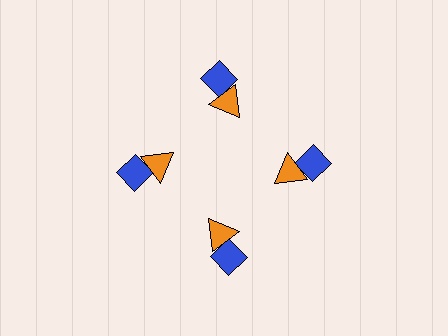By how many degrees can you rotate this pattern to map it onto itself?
The pattern maps onto itself every 90 degrees of rotation.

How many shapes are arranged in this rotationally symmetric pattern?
There are 8 shapes, arranged in 4 groups of 2.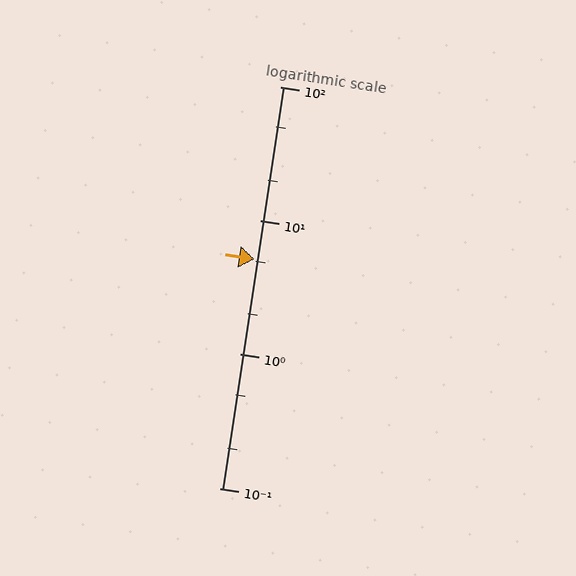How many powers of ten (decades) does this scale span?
The scale spans 3 decades, from 0.1 to 100.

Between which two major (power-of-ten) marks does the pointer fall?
The pointer is between 1 and 10.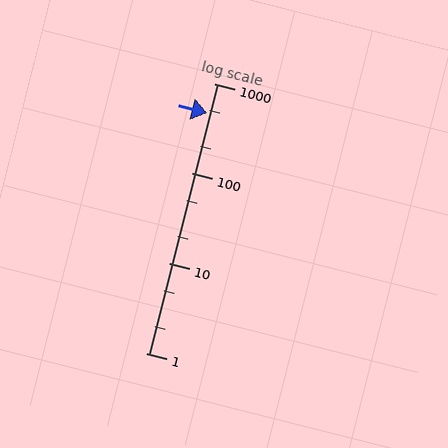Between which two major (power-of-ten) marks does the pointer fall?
The pointer is between 100 and 1000.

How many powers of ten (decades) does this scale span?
The scale spans 3 decades, from 1 to 1000.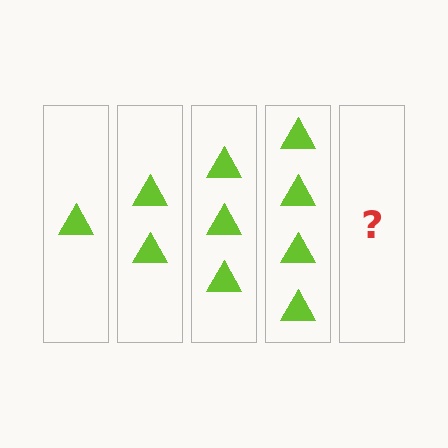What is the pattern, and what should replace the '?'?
The pattern is that each step adds one more triangle. The '?' should be 5 triangles.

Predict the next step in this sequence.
The next step is 5 triangles.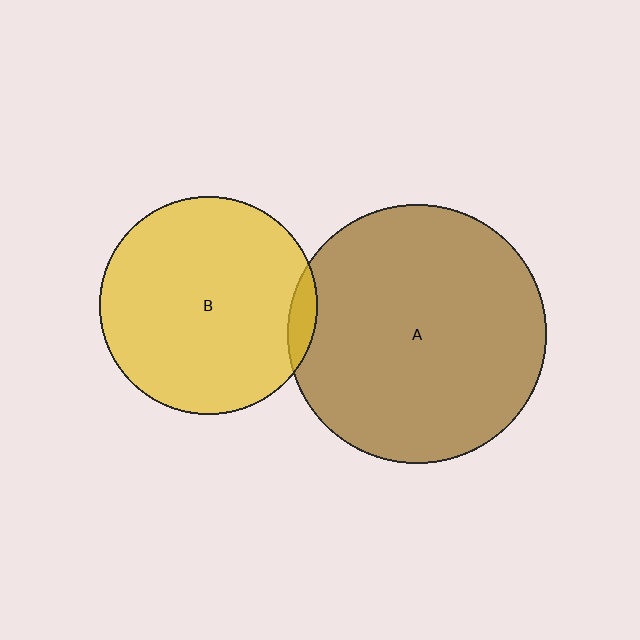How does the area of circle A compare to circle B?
Approximately 1.4 times.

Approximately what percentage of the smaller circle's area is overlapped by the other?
Approximately 5%.